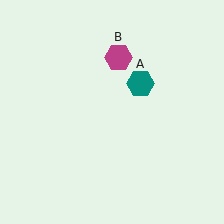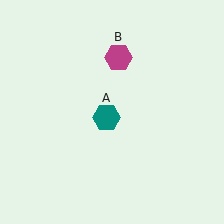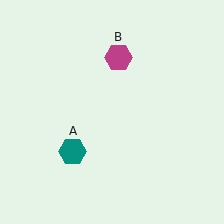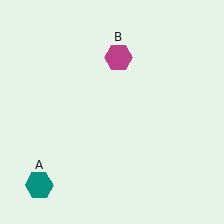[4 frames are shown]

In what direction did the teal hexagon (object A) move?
The teal hexagon (object A) moved down and to the left.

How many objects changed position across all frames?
1 object changed position: teal hexagon (object A).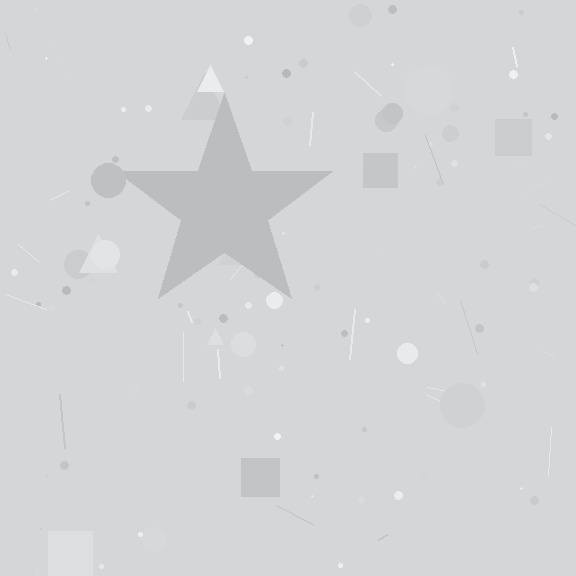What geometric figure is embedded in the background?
A star is embedded in the background.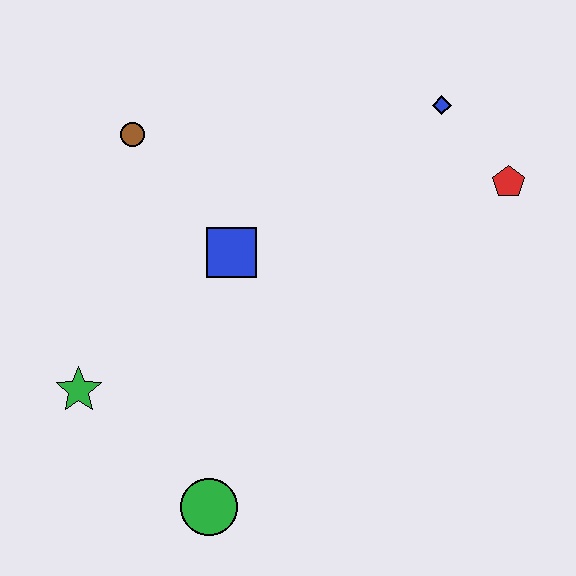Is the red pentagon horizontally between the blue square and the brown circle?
No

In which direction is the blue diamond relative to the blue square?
The blue diamond is to the right of the blue square.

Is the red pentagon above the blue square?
Yes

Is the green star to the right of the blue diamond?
No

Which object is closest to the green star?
The green circle is closest to the green star.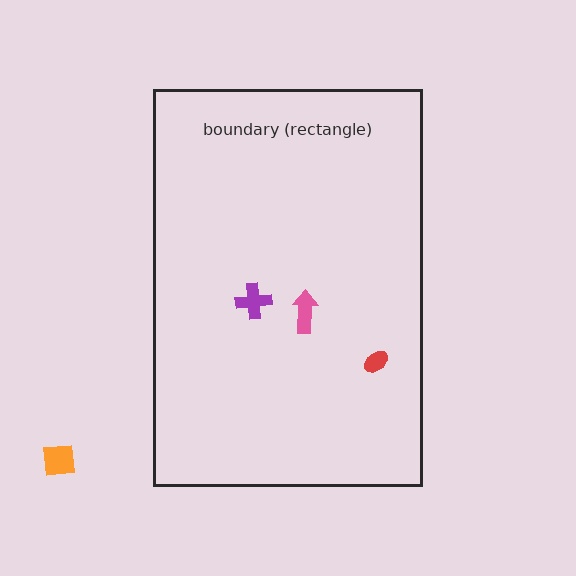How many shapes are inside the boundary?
3 inside, 1 outside.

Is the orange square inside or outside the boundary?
Outside.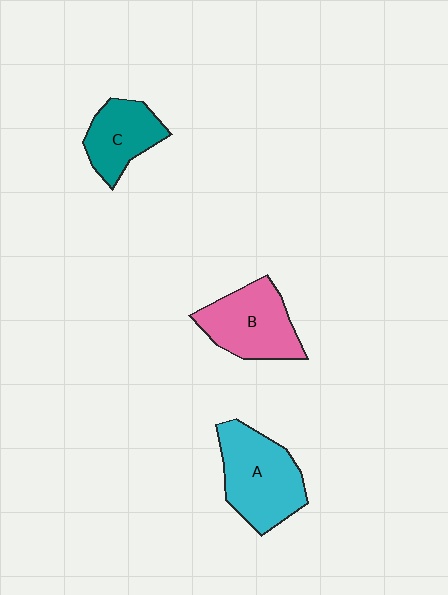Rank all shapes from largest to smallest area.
From largest to smallest: A (cyan), B (pink), C (teal).